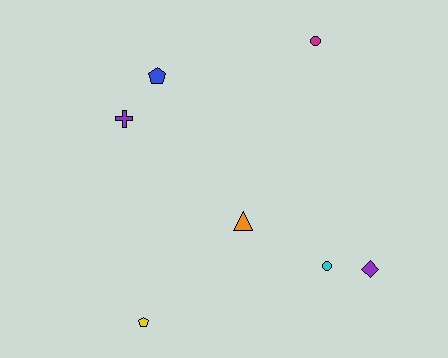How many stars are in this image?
There are no stars.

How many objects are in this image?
There are 7 objects.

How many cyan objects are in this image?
There is 1 cyan object.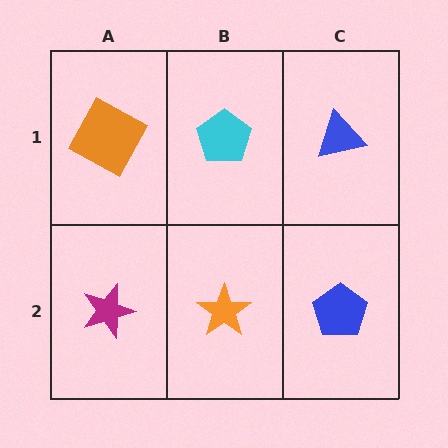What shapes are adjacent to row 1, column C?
A blue pentagon (row 2, column C), a cyan pentagon (row 1, column B).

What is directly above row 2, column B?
A cyan pentagon.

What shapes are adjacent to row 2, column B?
A cyan pentagon (row 1, column B), a magenta star (row 2, column A), a blue pentagon (row 2, column C).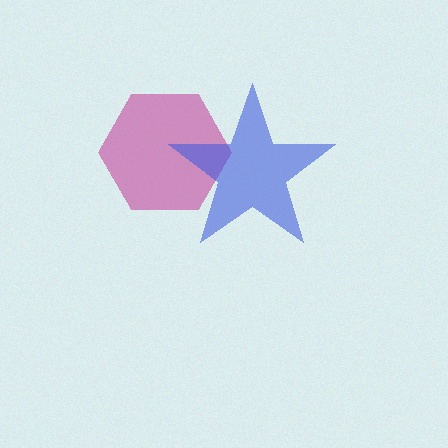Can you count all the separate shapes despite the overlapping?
Yes, there are 2 separate shapes.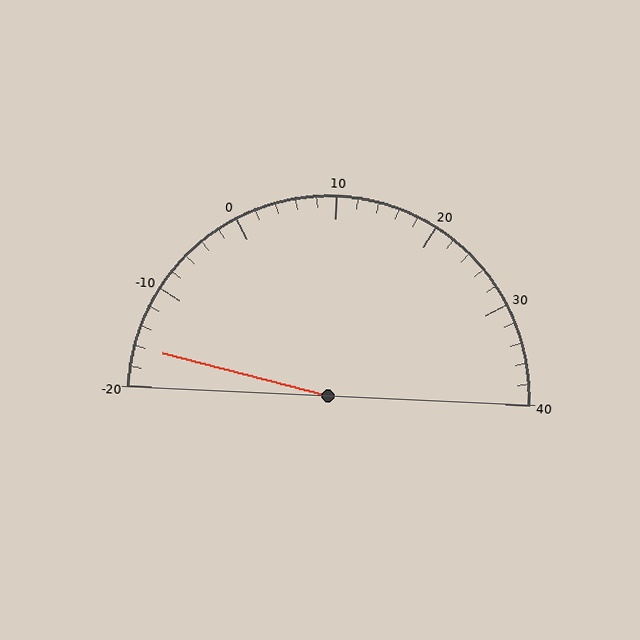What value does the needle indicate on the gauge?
The needle indicates approximately -16.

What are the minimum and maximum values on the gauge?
The gauge ranges from -20 to 40.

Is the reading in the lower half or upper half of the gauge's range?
The reading is in the lower half of the range (-20 to 40).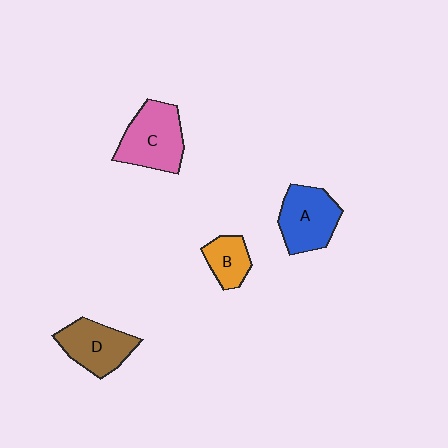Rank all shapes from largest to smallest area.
From largest to smallest: C (pink), A (blue), D (brown), B (orange).